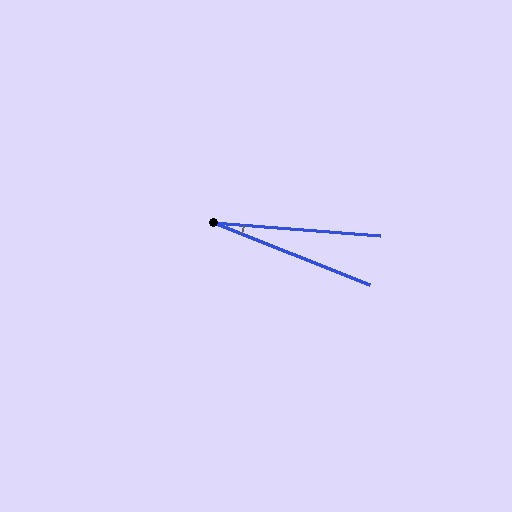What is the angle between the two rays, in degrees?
Approximately 17 degrees.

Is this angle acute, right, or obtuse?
It is acute.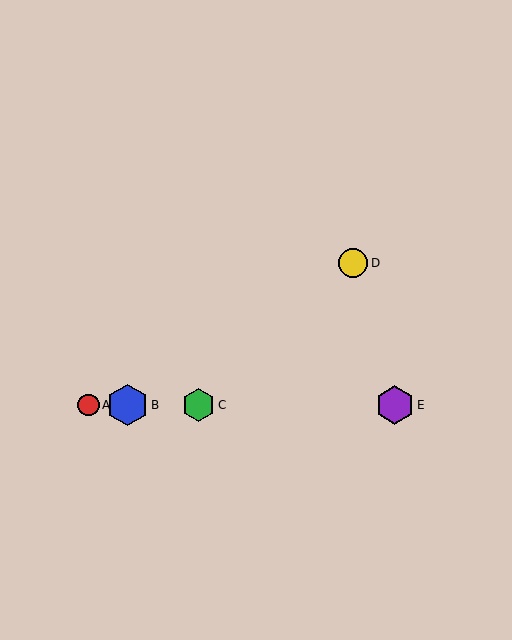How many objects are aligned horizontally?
4 objects (A, B, C, E) are aligned horizontally.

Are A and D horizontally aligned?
No, A is at y≈405 and D is at y≈263.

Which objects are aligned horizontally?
Objects A, B, C, E are aligned horizontally.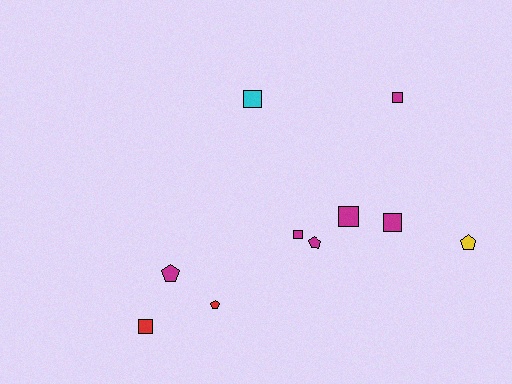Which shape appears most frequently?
Square, with 6 objects.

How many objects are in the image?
There are 10 objects.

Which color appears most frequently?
Magenta, with 6 objects.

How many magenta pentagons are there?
There are 2 magenta pentagons.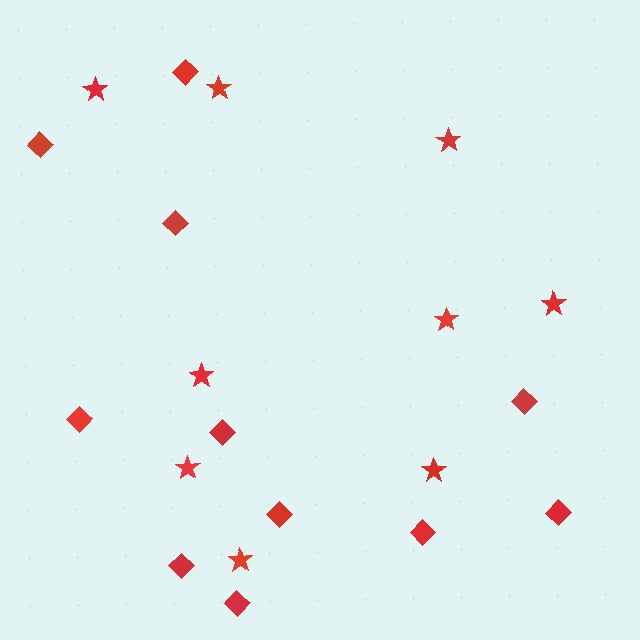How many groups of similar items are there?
There are 2 groups: one group of stars (9) and one group of diamonds (11).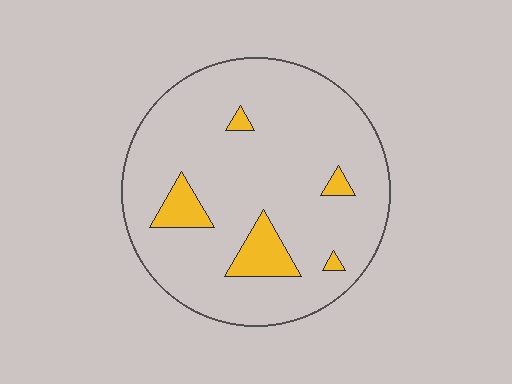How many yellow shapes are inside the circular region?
5.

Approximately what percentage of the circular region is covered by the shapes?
Approximately 10%.